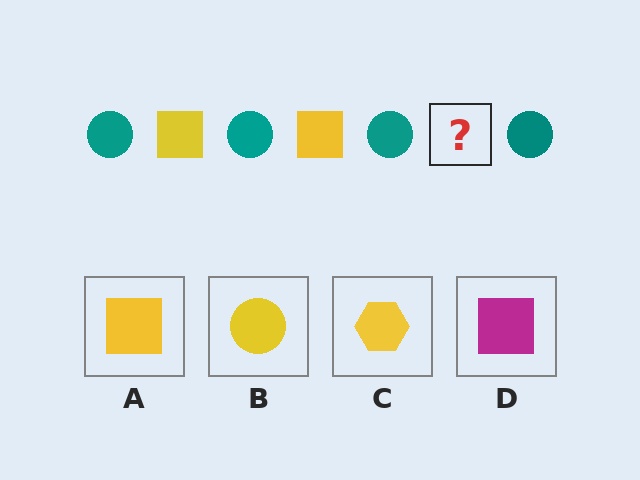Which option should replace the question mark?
Option A.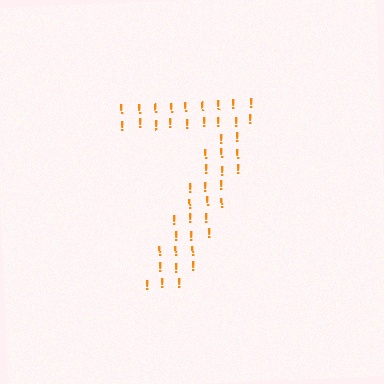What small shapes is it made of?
It is made of small exclamation marks.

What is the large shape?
The large shape is the digit 7.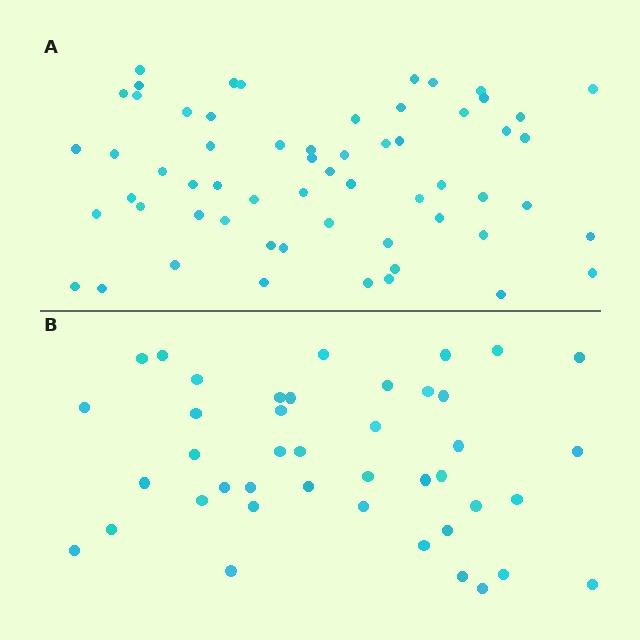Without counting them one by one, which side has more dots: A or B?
Region A (the top region) has more dots.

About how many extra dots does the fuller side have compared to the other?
Region A has approximately 20 more dots than region B.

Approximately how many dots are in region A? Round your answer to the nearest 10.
About 60 dots.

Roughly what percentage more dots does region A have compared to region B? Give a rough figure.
About 45% more.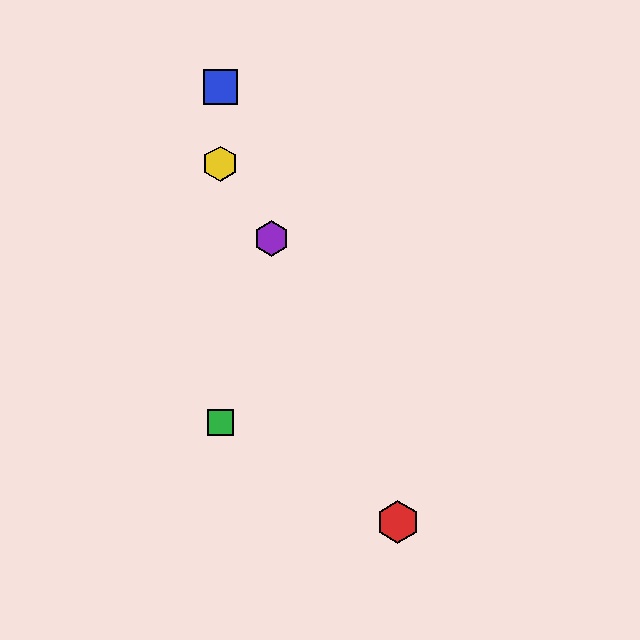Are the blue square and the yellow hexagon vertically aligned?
Yes, both are at x≈220.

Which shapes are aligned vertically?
The blue square, the green square, the yellow hexagon are aligned vertically.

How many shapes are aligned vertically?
3 shapes (the blue square, the green square, the yellow hexagon) are aligned vertically.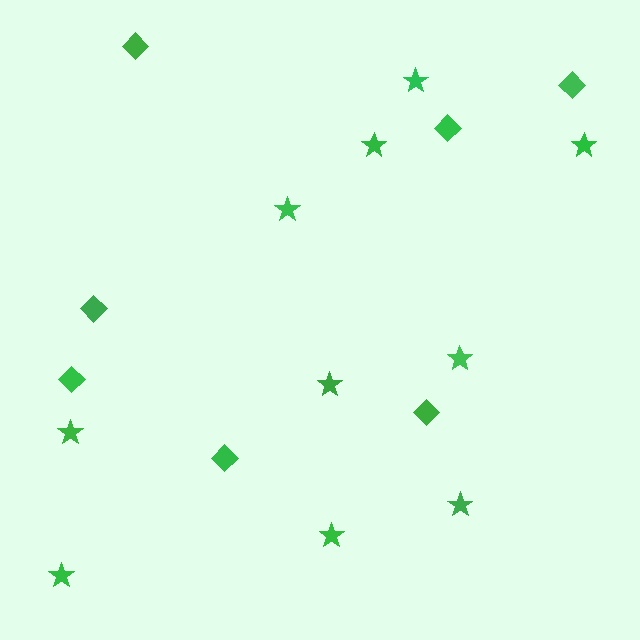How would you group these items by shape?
There are 2 groups: one group of stars (10) and one group of diamonds (7).